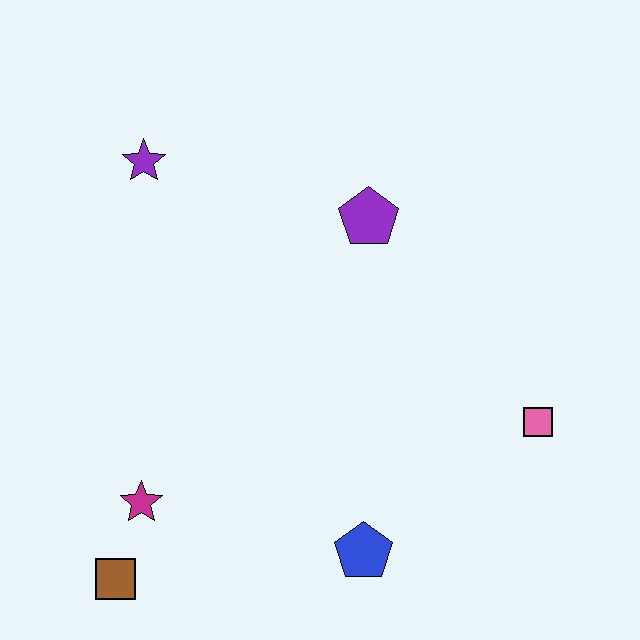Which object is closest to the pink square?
The blue pentagon is closest to the pink square.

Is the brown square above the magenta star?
No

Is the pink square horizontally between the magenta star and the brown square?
No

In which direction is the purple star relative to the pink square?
The purple star is to the left of the pink square.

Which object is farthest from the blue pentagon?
The purple star is farthest from the blue pentagon.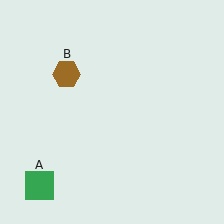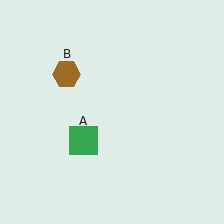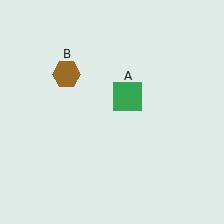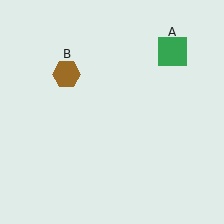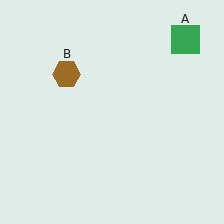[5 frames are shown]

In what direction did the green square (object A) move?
The green square (object A) moved up and to the right.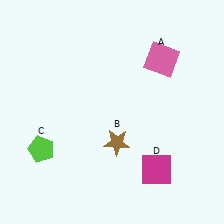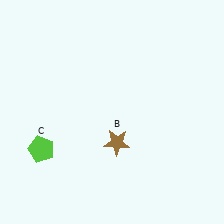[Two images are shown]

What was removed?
The magenta square (D), the pink square (A) were removed in Image 2.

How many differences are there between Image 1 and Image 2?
There are 2 differences between the two images.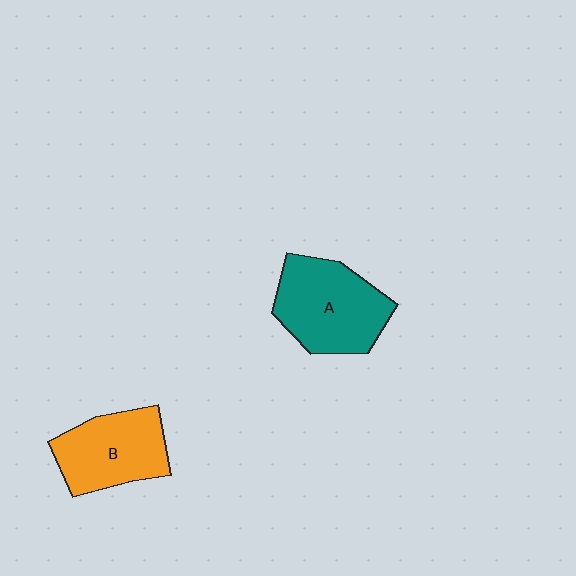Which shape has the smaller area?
Shape B (orange).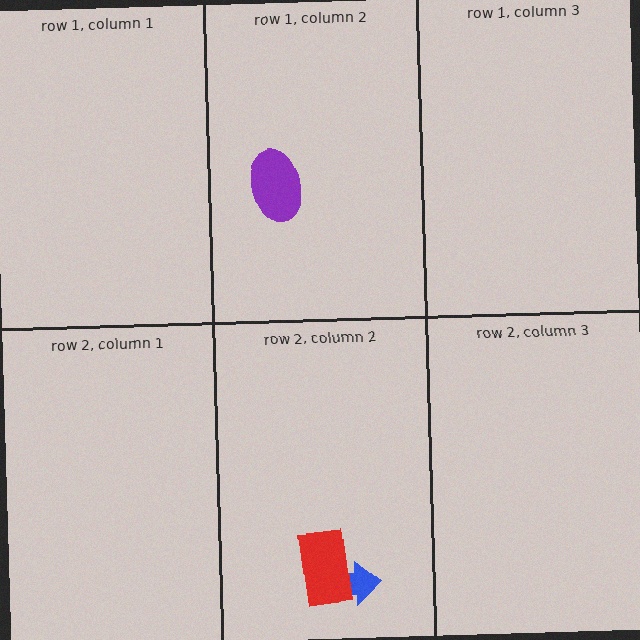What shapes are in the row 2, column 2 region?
The blue arrow, the red rectangle.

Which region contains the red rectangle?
The row 2, column 2 region.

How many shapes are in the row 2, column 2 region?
2.